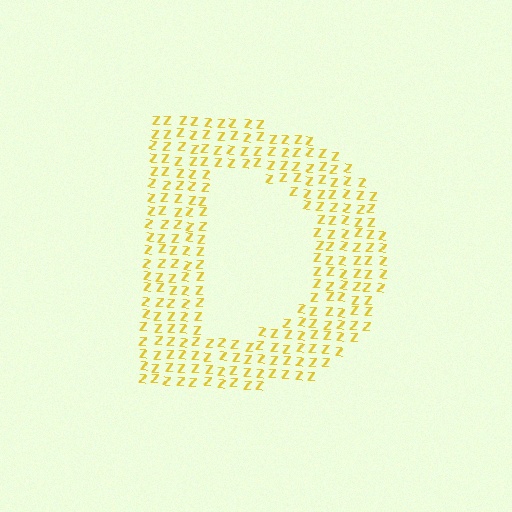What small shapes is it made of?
It is made of small letter Z's.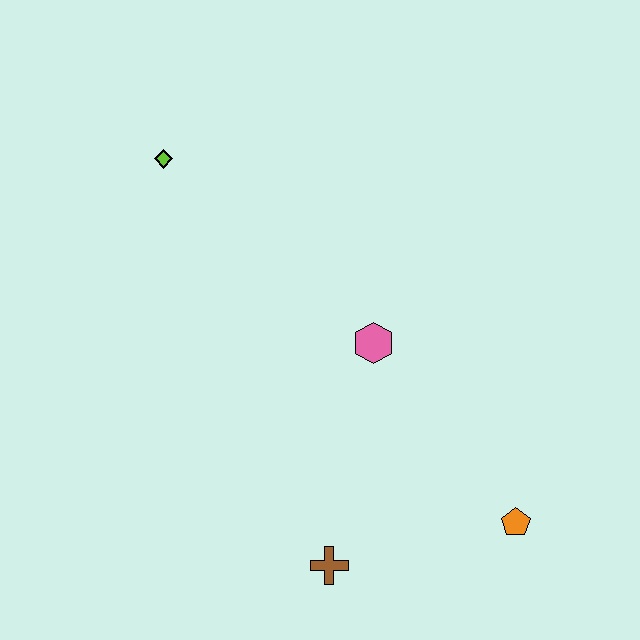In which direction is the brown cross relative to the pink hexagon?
The brown cross is below the pink hexagon.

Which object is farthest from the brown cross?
The lime diamond is farthest from the brown cross.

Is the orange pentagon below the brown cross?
No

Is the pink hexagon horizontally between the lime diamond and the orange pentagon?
Yes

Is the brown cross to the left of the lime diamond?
No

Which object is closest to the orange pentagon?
The brown cross is closest to the orange pentagon.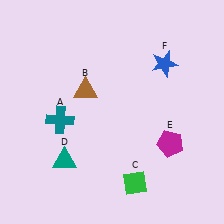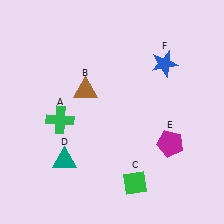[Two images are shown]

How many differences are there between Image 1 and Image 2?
There is 1 difference between the two images.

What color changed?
The cross (A) changed from teal in Image 1 to green in Image 2.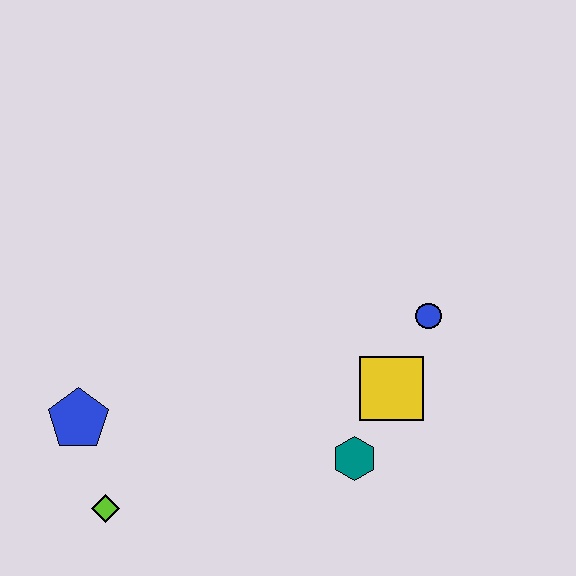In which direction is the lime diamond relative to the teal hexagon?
The lime diamond is to the left of the teal hexagon.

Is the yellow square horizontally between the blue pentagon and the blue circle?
Yes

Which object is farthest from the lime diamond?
The blue circle is farthest from the lime diamond.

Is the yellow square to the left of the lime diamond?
No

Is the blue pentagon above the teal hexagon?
Yes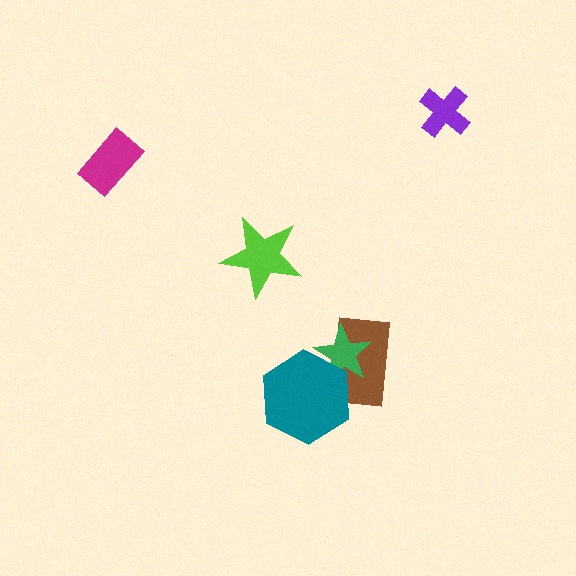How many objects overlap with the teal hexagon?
2 objects overlap with the teal hexagon.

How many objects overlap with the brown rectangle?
2 objects overlap with the brown rectangle.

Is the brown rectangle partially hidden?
Yes, it is partially covered by another shape.